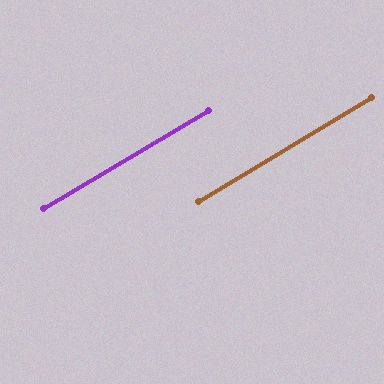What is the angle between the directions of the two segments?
Approximately 0 degrees.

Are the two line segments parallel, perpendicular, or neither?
Parallel — their directions differ by only 0.3°.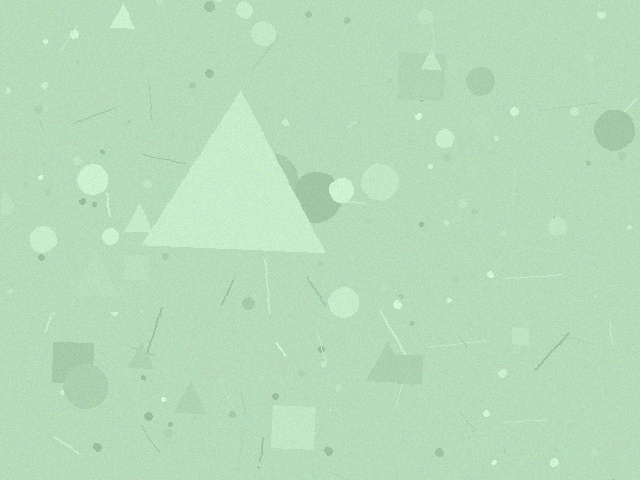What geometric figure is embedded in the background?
A triangle is embedded in the background.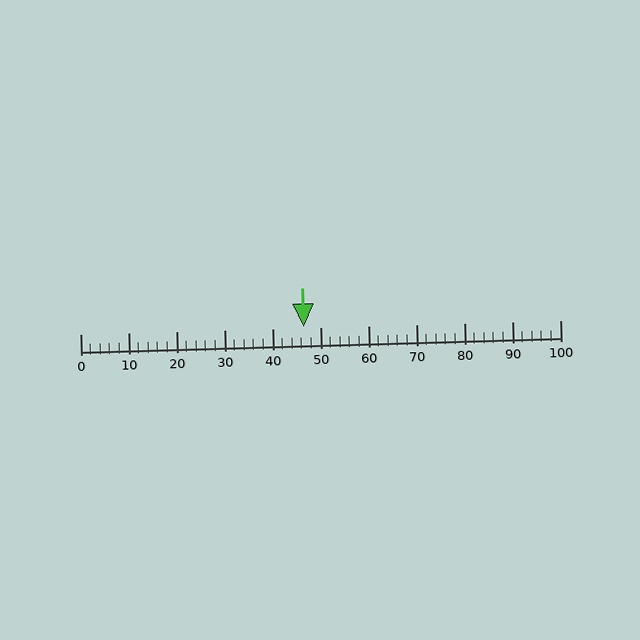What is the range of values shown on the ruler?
The ruler shows values from 0 to 100.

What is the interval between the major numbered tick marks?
The major tick marks are spaced 10 units apart.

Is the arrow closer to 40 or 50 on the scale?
The arrow is closer to 50.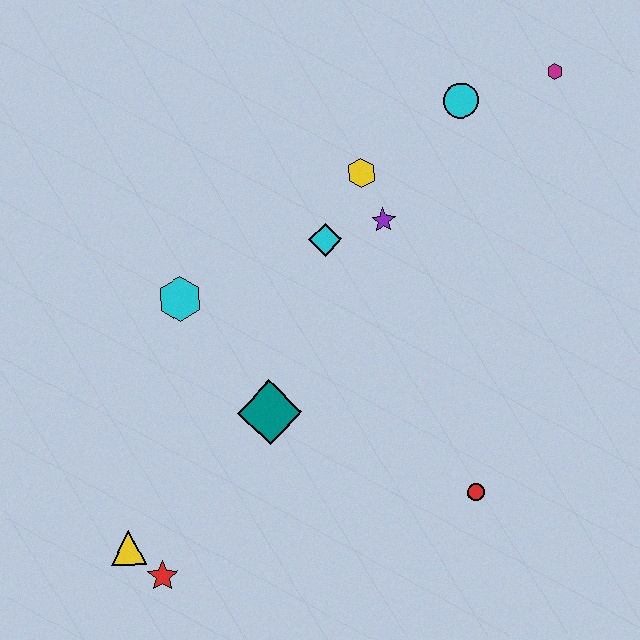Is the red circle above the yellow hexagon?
No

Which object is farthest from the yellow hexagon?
The red star is farthest from the yellow hexagon.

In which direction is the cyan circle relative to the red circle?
The cyan circle is above the red circle.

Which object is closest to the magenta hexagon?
The cyan circle is closest to the magenta hexagon.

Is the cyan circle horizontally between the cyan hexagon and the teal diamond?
No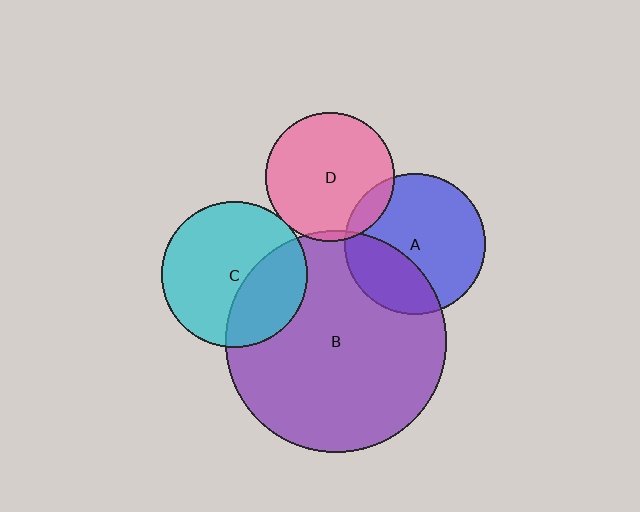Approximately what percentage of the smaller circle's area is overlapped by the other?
Approximately 35%.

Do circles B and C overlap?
Yes.